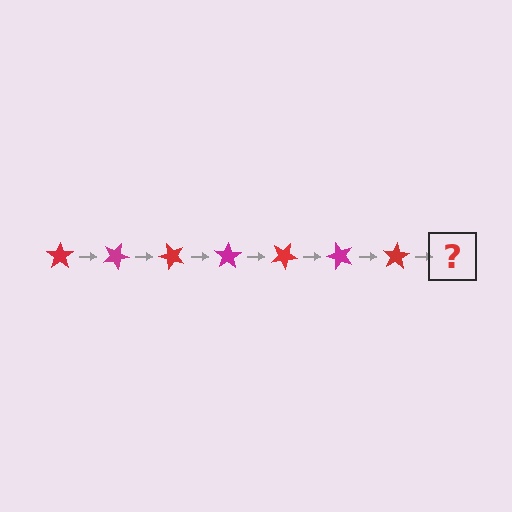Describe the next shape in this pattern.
It should be a magenta star, rotated 175 degrees from the start.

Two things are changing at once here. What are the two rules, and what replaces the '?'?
The two rules are that it rotates 25 degrees each step and the color cycles through red and magenta. The '?' should be a magenta star, rotated 175 degrees from the start.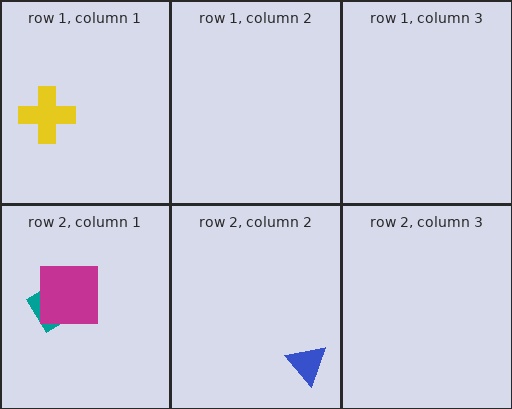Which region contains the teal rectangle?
The row 2, column 1 region.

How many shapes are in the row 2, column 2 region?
1.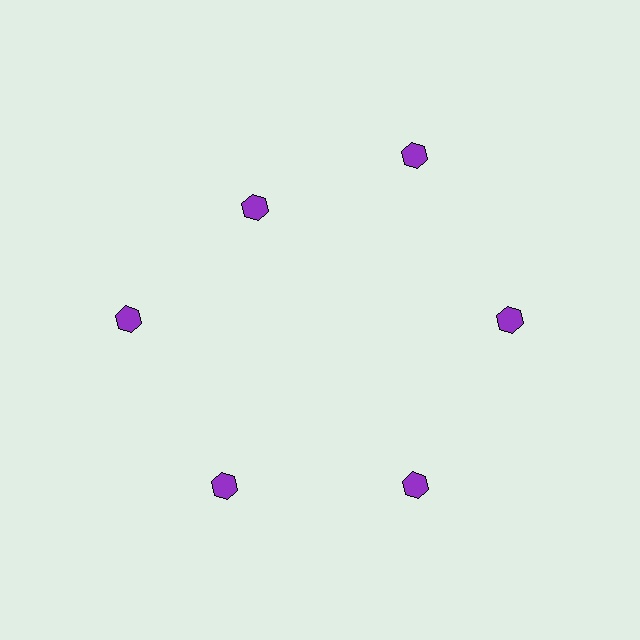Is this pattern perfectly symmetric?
No. The 6 purple hexagons are arranged in a ring, but one element near the 11 o'clock position is pulled inward toward the center, breaking the 6-fold rotational symmetry.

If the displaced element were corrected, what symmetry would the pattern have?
It would have 6-fold rotational symmetry — the pattern would map onto itself every 60 degrees.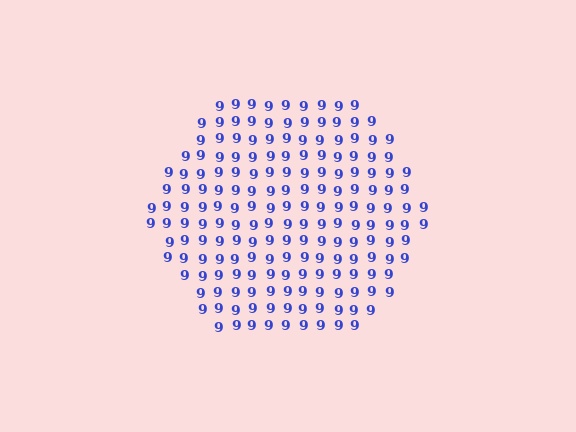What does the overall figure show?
The overall figure shows a hexagon.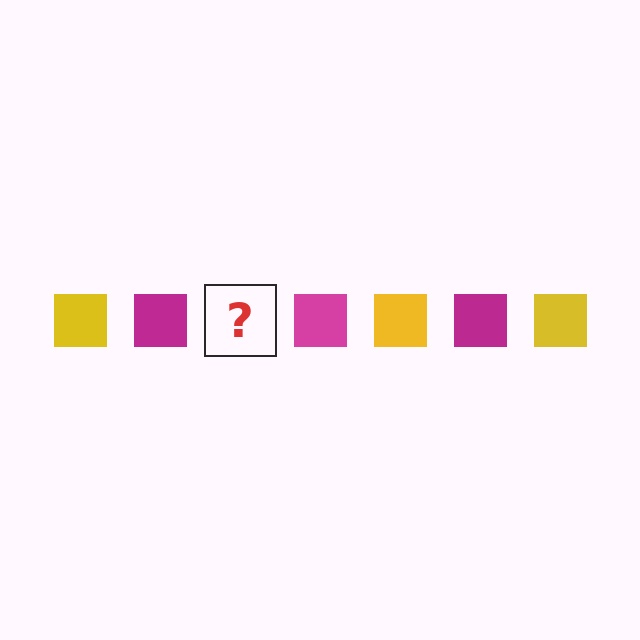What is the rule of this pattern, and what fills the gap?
The rule is that the pattern cycles through yellow, magenta squares. The gap should be filled with a yellow square.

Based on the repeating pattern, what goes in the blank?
The blank should be a yellow square.